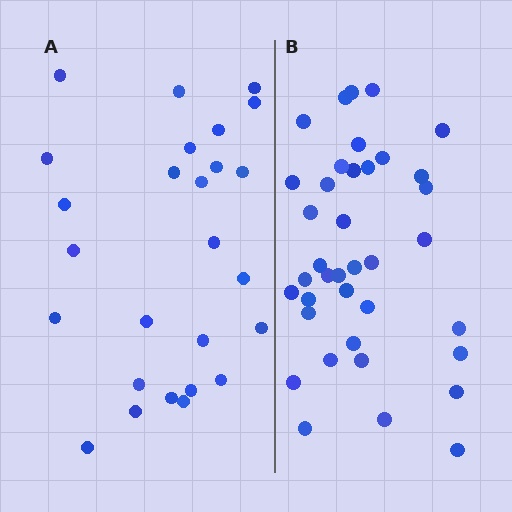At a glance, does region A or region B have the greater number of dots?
Region B (the right region) has more dots.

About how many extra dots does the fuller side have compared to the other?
Region B has roughly 12 or so more dots than region A.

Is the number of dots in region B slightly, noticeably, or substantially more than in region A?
Region B has substantially more. The ratio is roughly 1.5 to 1.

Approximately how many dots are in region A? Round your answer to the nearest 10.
About 30 dots. (The exact count is 26, which rounds to 30.)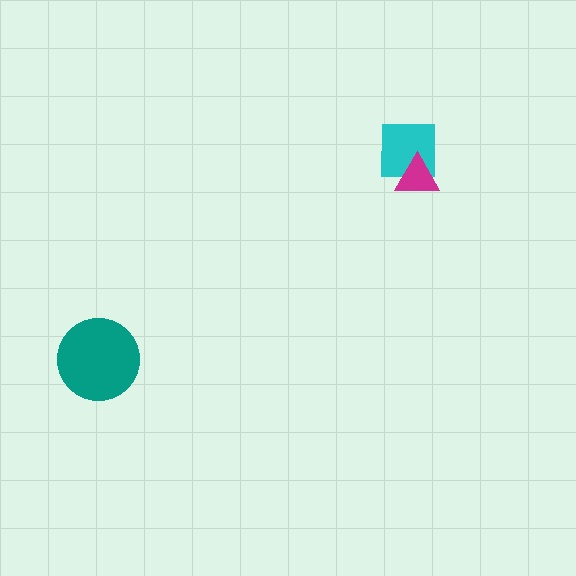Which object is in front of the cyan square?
The magenta triangle is in front of the cyan square.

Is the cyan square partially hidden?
Yes, it is partially covered by another shape.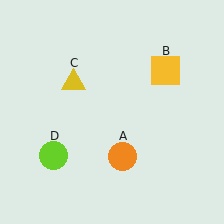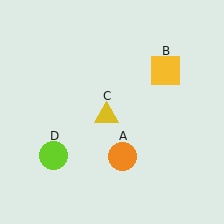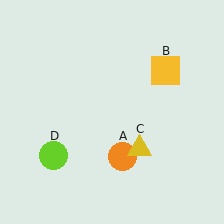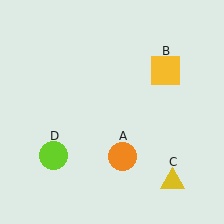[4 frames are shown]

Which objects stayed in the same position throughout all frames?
Orange circle (object A) and yellow square (object B) and lime circle (object D) remained stationary.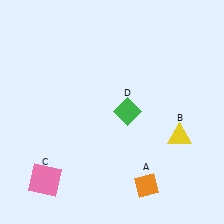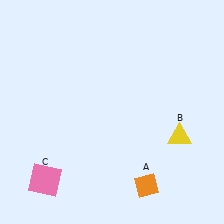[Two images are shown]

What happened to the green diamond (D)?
The green diamond (D) was removed in Image 2. It was in the top-right area of Image 1.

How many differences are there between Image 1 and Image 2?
There is 1 difference between the two images.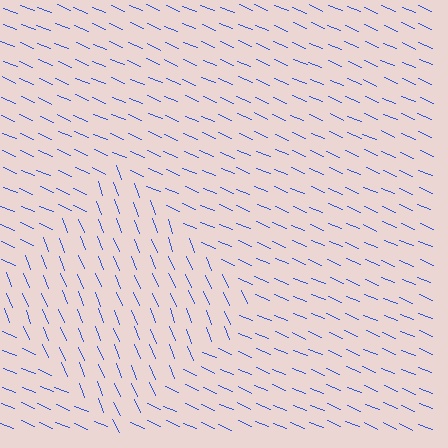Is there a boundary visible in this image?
Yes, there is a texture boundary formed by a change in line orientation.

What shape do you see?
I see a diamond.